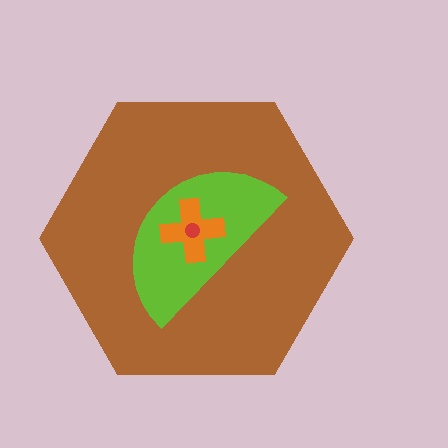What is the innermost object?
The red circle.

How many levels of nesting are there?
4.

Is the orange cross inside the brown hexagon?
Yes.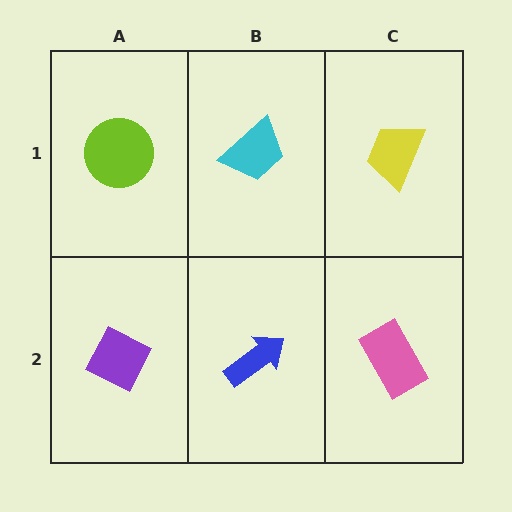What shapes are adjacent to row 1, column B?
A blue arrow (row 2, column B), a lime circle (row 1, column A), a yellow trapezoid (row 1, column C).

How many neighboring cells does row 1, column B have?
3.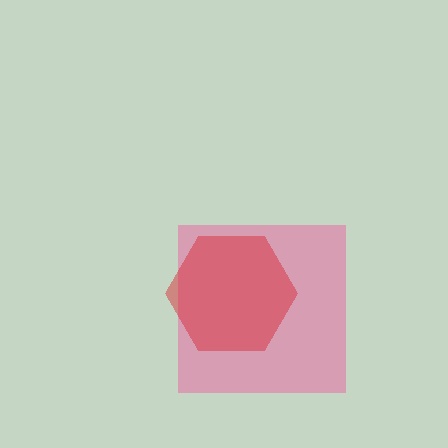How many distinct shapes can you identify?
There are 2 distinct shapes: a pink square, a red hexagon.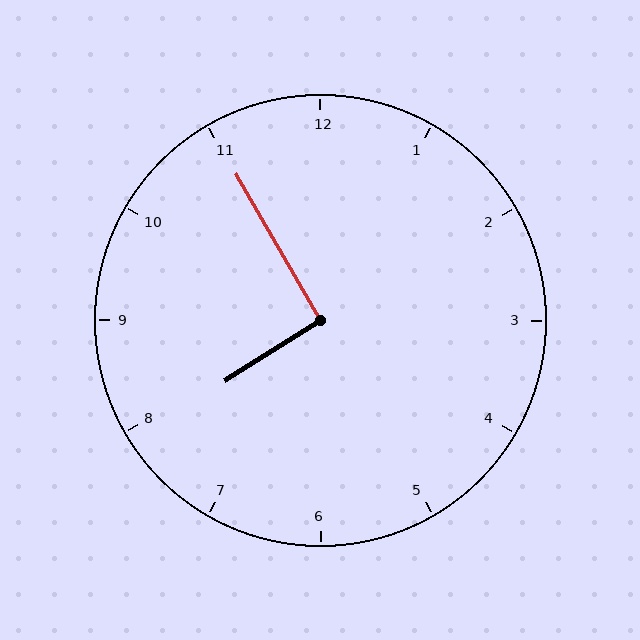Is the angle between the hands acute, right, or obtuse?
It is right.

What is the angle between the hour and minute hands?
Approximately 92 degrees.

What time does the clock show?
7:55.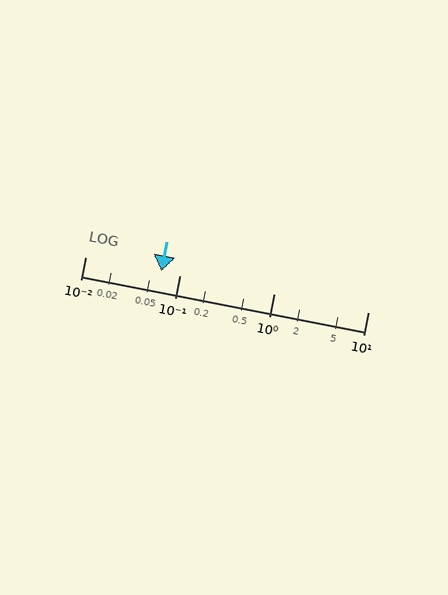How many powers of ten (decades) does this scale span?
The scale spans 3 decades, from 0.01 to 10.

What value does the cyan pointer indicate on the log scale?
The pointer indicates approximately 0.064.